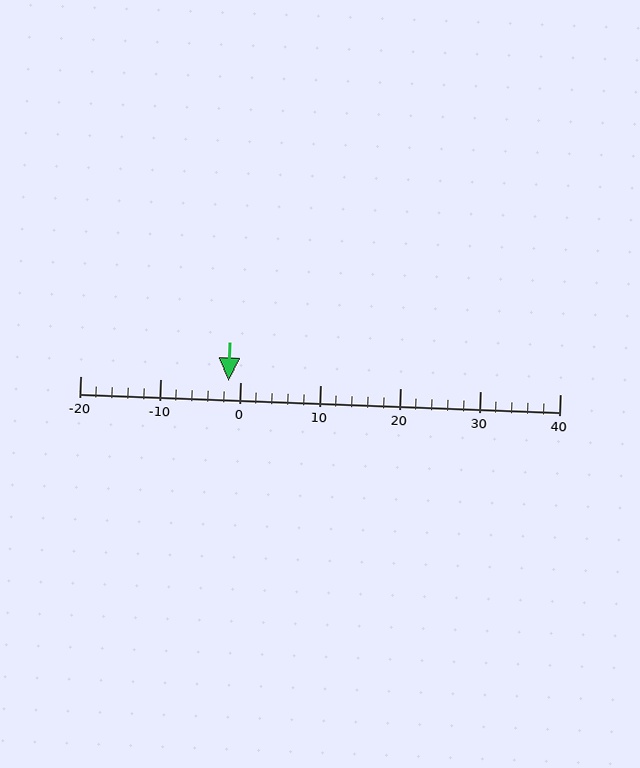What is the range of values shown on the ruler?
The ruler shows values from -20 to 40.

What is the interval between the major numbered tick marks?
The major tick marks are spaced 10 units apart.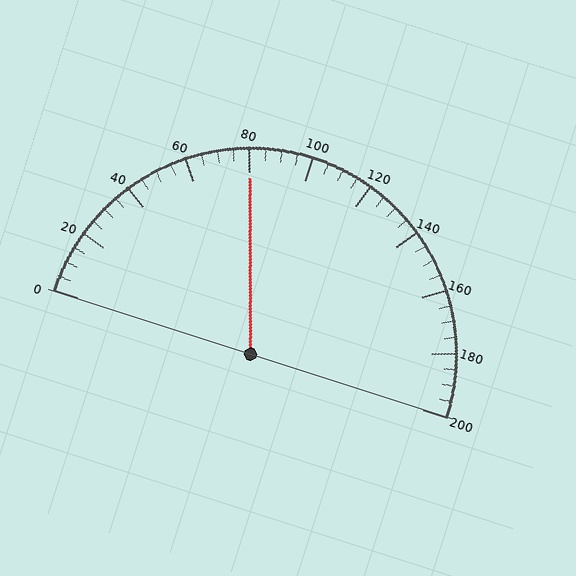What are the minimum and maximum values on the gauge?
The gauge ranges from 0 to 200.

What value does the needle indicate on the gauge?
The needle indicates approximately 80.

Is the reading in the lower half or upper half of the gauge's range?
The reading is in the lower half of the range (0 to 200).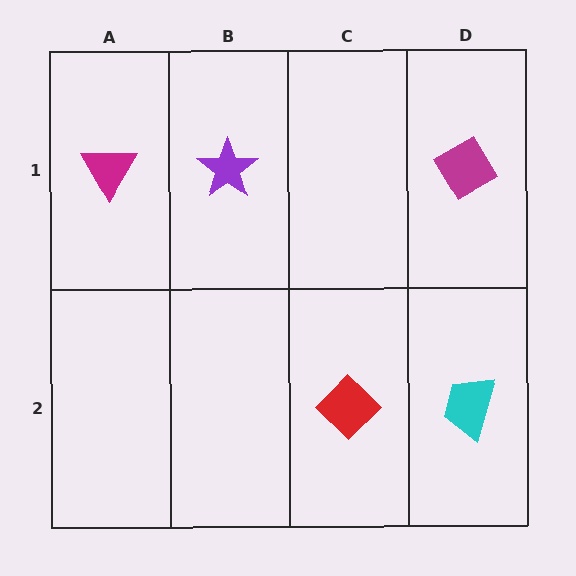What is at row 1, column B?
A purple star.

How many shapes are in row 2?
2 shapes.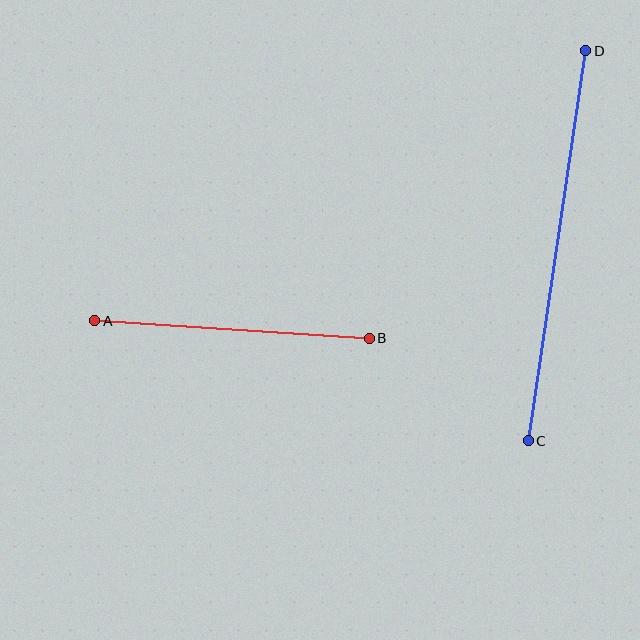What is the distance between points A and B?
The distance is approximately 275 pixels.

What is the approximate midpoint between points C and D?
The midpoint is at approximately (557, 246) pixels.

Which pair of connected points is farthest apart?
Points C and D are farthest apart.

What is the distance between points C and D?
The distance is approximately 394 pixels.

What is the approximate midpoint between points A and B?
The midpoint is at approximately (232, 329) pixels.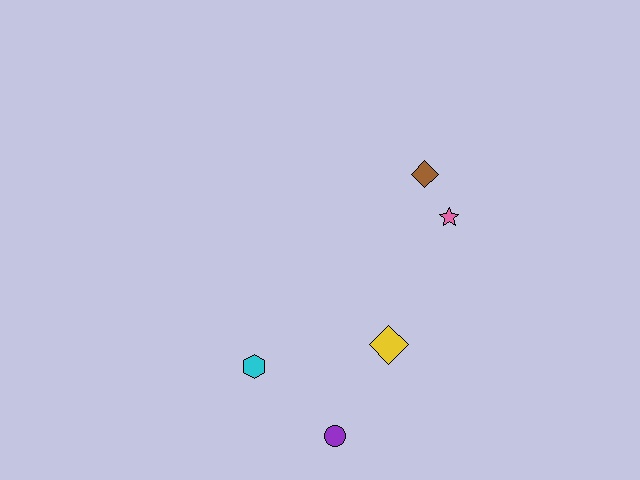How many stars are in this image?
There is 1 star.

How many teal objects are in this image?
There are no teal objects.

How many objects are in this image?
There are 5 objects.